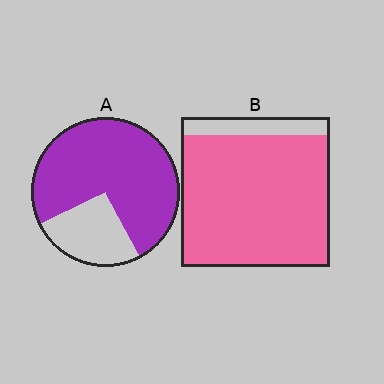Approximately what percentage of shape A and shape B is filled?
A is approximately 75% and B is approximately 90%.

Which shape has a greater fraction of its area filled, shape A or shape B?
Shape B.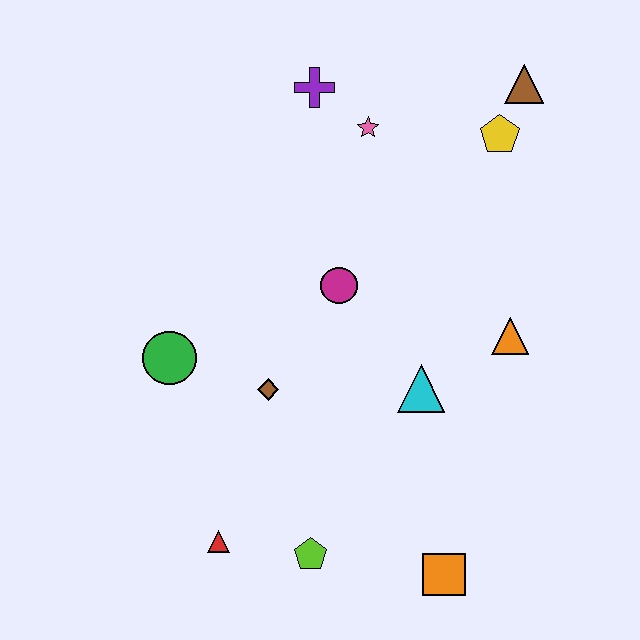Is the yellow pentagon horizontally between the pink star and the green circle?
No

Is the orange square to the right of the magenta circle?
Yes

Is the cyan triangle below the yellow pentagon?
Yes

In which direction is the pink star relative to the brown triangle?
The pink star is to the left of the brown triangle.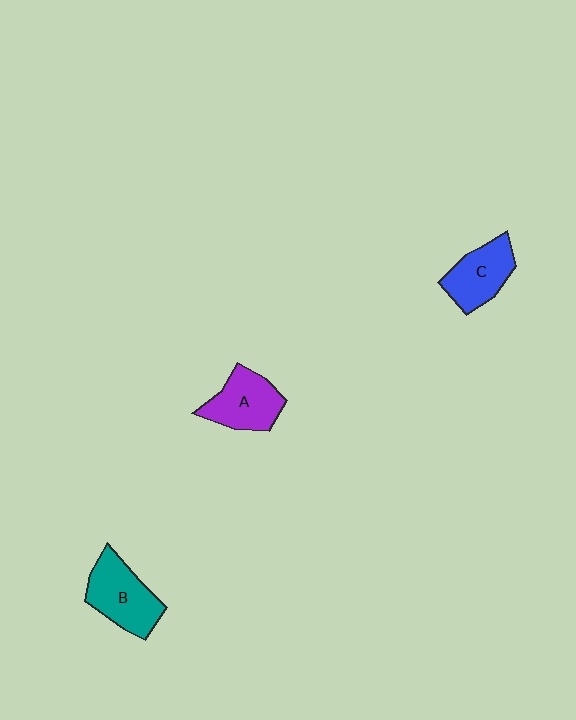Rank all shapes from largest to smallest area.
From largest to smallest: B (teal), A (purple), C (blue).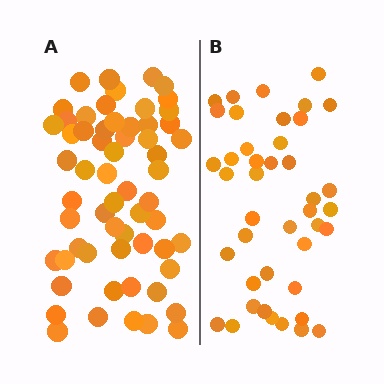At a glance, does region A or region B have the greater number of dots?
Region A (the left region) has more dots.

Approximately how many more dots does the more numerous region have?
Region A has approximately 20 more dots than region B.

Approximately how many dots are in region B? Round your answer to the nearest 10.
About 40 dots. (The exact count is 42, which rounds to 40.)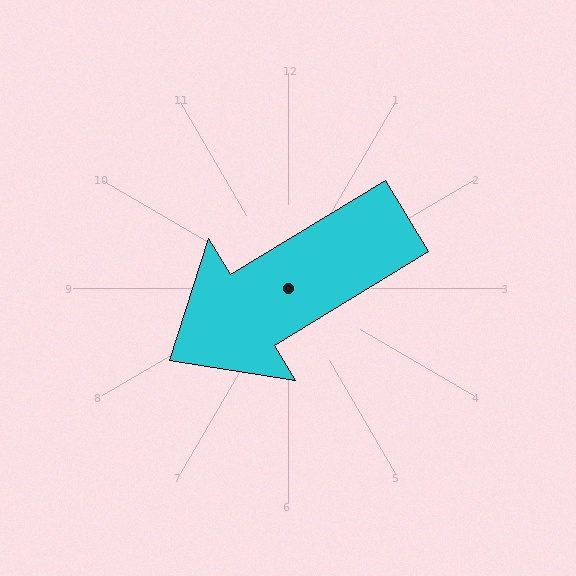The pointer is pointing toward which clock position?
Roughly 8 o'clock.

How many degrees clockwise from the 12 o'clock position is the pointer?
Approximately 239 degrees.